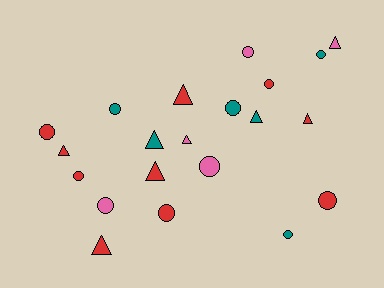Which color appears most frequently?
Red, with 10 objects.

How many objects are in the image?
There are 21 objects.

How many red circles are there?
There are 5 red circles.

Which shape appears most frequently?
Circle, with 12 objects.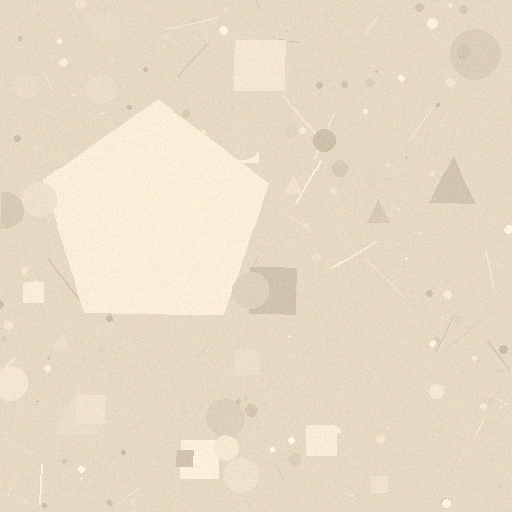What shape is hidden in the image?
A pentagon is hidden in the image.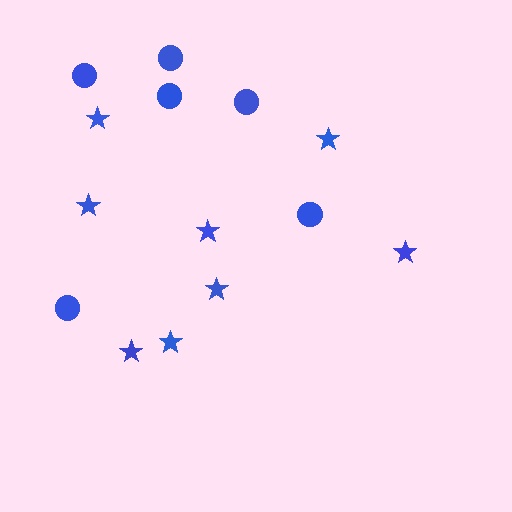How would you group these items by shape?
There are 2 groups: one group of stars (8) and one group of circles (6).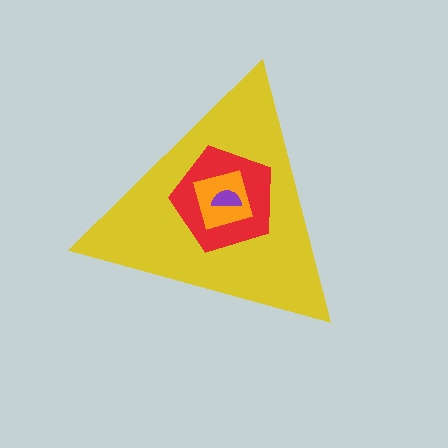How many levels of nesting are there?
4.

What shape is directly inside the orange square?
The purple semicircle.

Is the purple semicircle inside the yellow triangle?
Yes.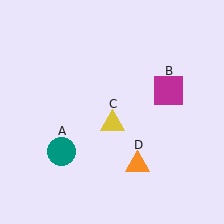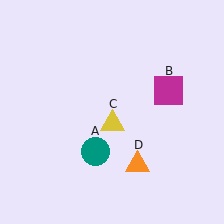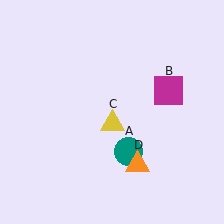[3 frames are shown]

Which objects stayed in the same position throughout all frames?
Magenta square (object B) and yellow triangle (object C) and orange triangle (object D) remained stationary.